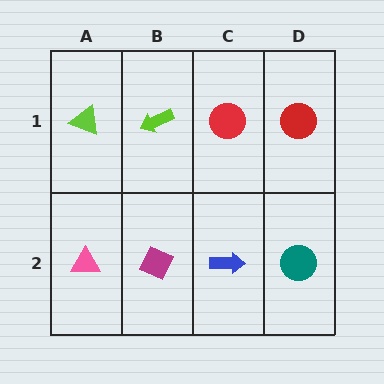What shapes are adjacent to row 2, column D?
A red circle (row 1, column D), a blue arrow (row 2, column C).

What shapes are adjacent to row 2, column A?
A lime triangle (row 1, column A), a magenta diamond (row 2, column B).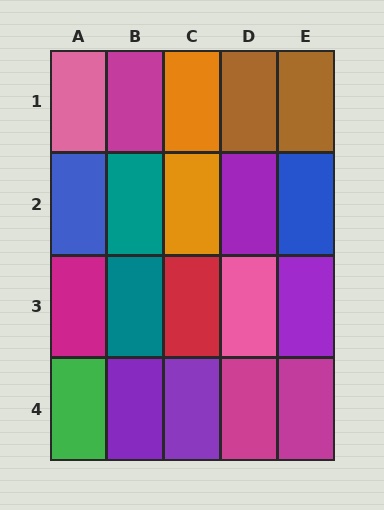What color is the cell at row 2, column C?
Orange.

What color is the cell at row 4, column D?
Magenta.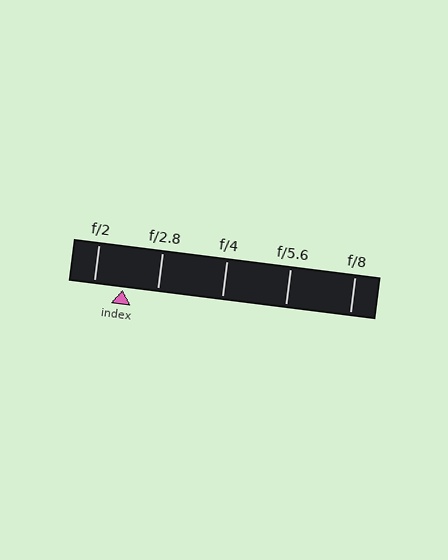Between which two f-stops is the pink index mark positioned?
The index mark is between f/2 and f/2.8.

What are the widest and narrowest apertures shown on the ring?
The widest aperture shown is f/2 and the narrowest is f/8.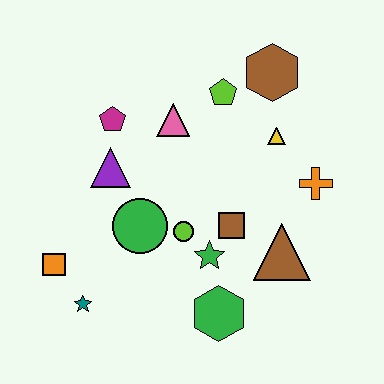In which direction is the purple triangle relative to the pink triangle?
The purple triangle is to the left of the pink triangle.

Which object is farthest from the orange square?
The brown hexagon is farthest from the orange square.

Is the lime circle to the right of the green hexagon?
No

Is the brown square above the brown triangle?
Yes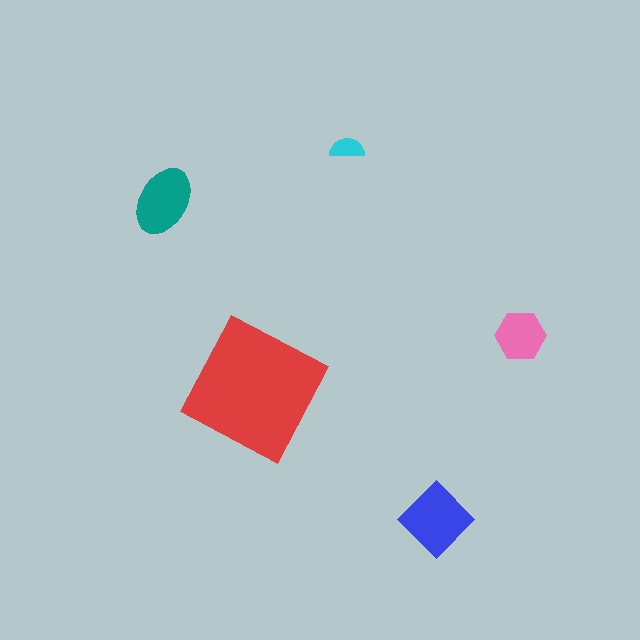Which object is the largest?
The red square.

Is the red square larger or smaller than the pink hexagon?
Larger.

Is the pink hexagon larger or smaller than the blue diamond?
Smaller.